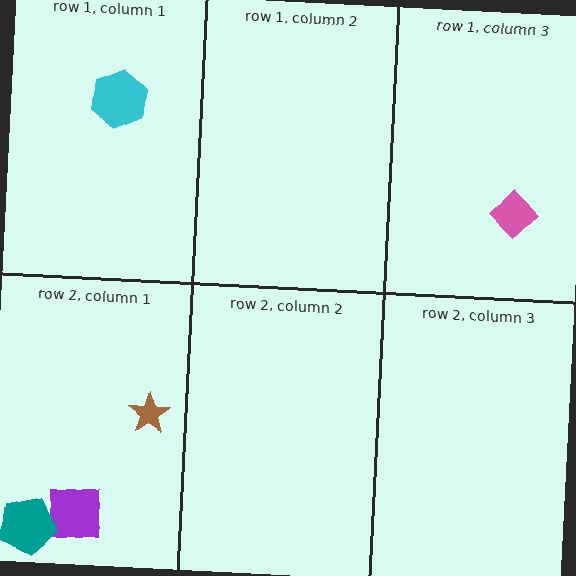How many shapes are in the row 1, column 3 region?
1.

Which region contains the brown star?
The row 2, column 1 region.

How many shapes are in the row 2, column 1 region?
3.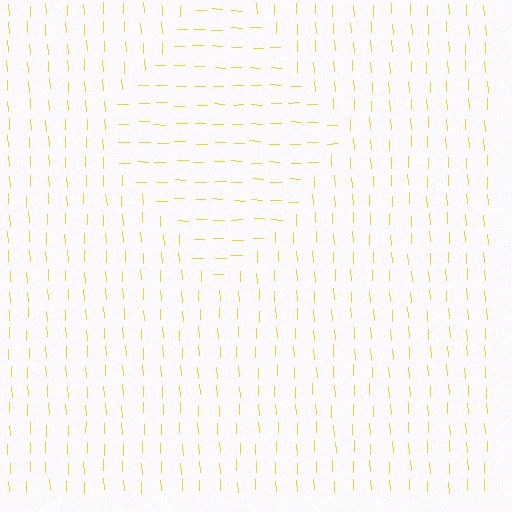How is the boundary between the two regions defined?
The boundary is defined purely by a change in line orientation (approximately 86 degrees difference). All lines are the same color and thickness.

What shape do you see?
I see a diamond.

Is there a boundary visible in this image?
Yes, there is a texture boundary formed by a change in line orientation.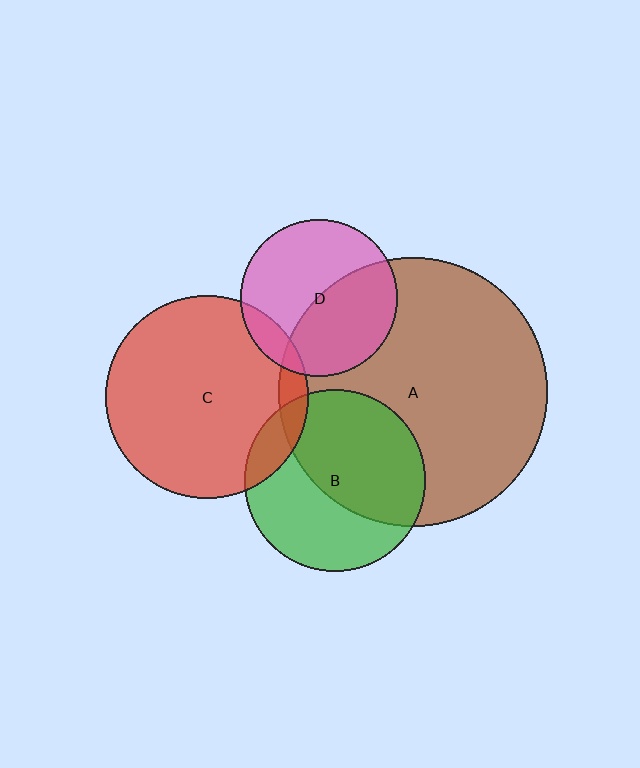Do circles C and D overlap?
Yes.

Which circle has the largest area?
Circle A (brown).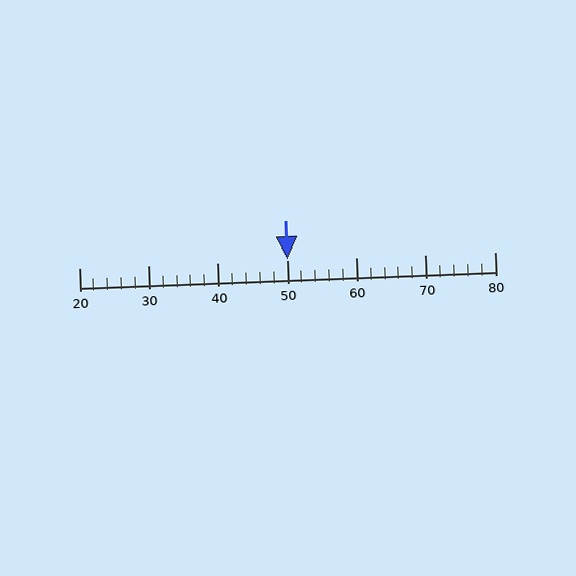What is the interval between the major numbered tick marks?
The major tick marks are spaced 10 units apart.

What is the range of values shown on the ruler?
The ruler shows values from 20 to 80.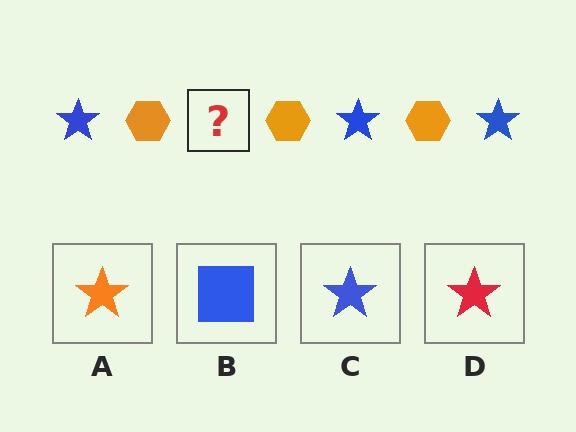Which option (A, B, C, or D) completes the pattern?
C.